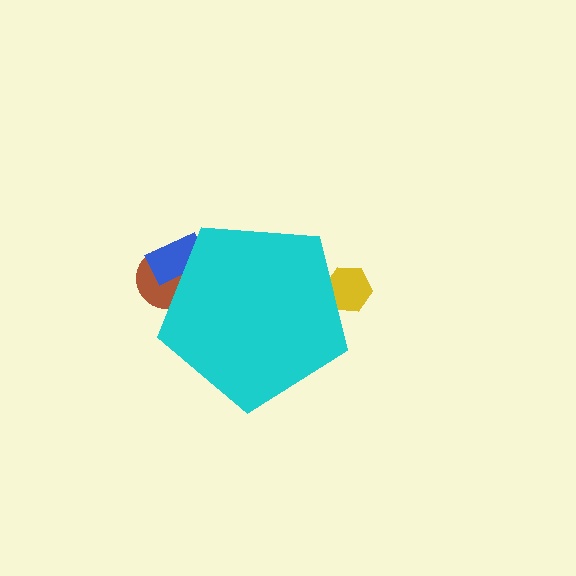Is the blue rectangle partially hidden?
Yes, the blue rectangle is partially hidden behind the cyan pentagon.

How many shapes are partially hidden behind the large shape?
3 shapes are partially hidden.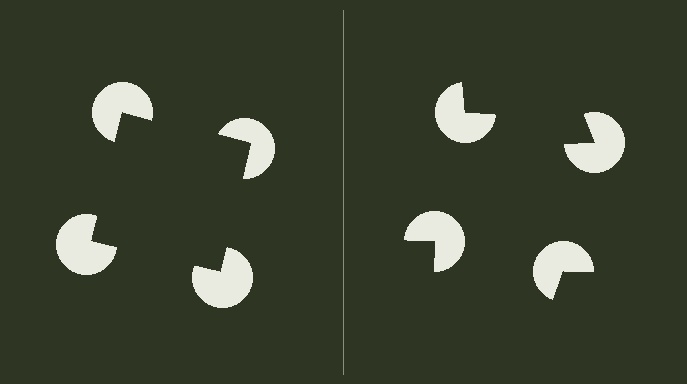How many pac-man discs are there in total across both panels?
8 — 4 on each side.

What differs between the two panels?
The pac-man discs are positioned identically on both sides; only the wedge orientations differ. On the left they align to a square; on the right they are misaligned.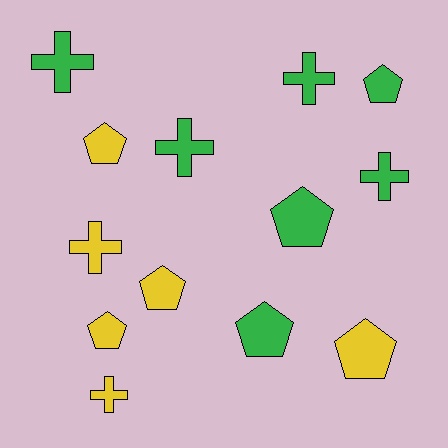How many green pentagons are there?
There are 3 green pentagons.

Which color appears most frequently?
Green, with 7 objects.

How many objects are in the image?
There are 13 objects.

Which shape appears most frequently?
Pentagon, with 7 objects.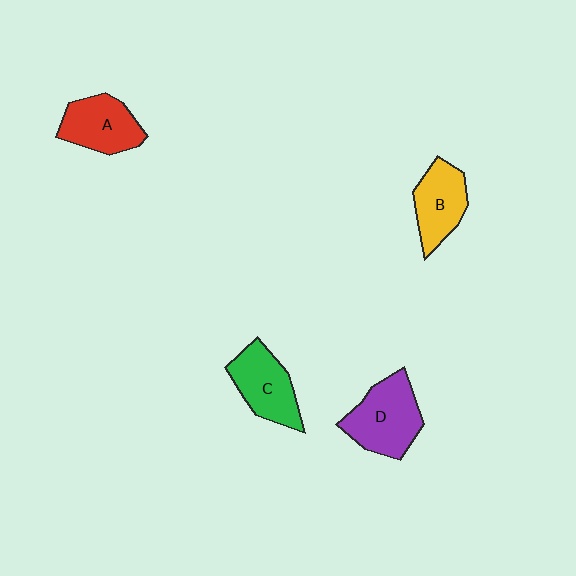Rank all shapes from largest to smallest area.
From largest to smallest: D (purple), C (green), A (red), B (yellow).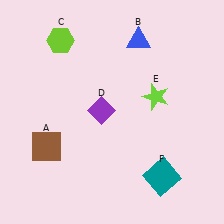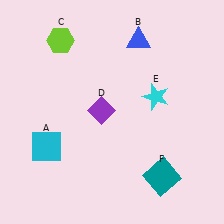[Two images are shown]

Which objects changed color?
A changed from brown to cyan. E changed from lime to cyan.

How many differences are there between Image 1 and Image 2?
There are 2 differences between the two images.